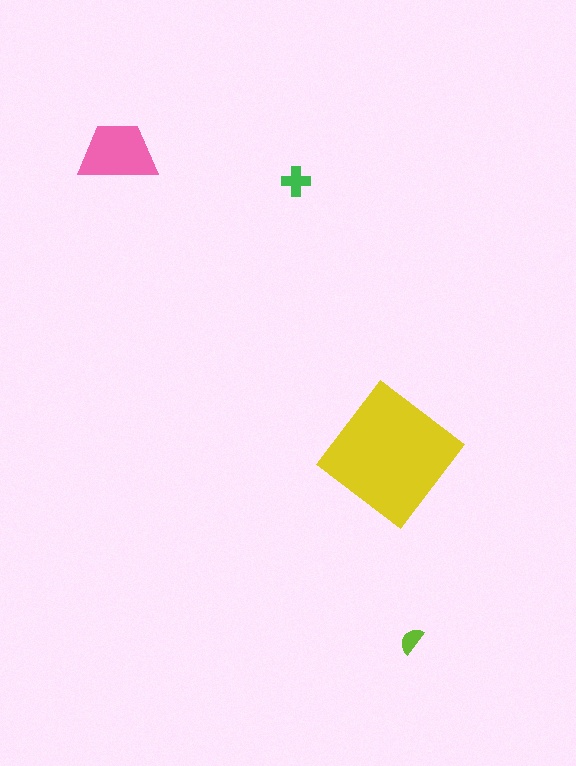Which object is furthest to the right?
The lime semicircle is rightmost.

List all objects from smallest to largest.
The lime semicircle, the green cross, the pink trapezoid, the yellow diamond.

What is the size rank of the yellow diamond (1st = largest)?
1st.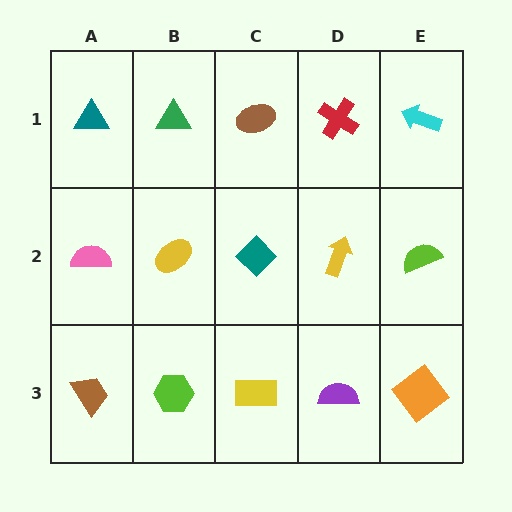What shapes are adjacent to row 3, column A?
A pink semicircle (row 2, column A), a lime hexagon (row 3, column B).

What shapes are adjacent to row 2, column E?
A cyan arrow (row 1, column E), an orange diamond (row 3, column E), a yellow arrow (row 2, column D).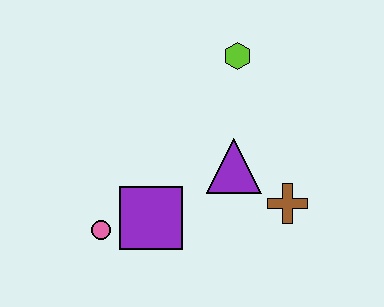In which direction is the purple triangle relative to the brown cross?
The purple triangle is to the left of the brown cross.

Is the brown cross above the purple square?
Yes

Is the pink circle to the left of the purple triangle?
Yes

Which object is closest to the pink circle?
The purple square is closest to the pink circle.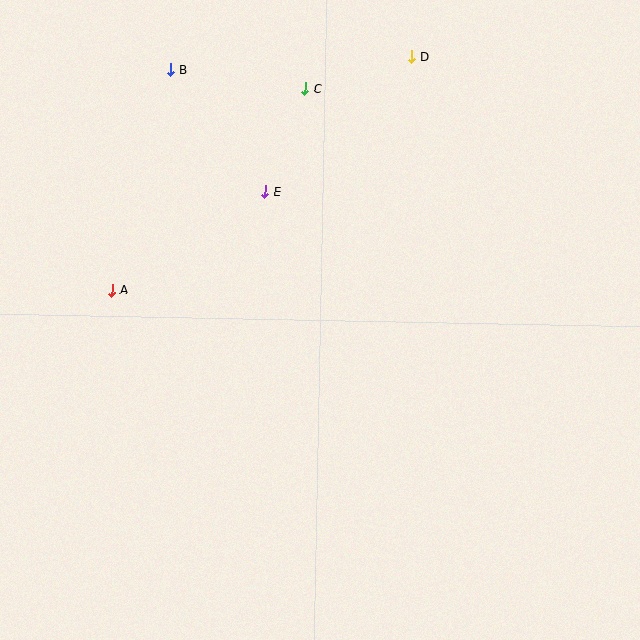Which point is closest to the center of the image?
Point E at (265, 192) is closest to the center.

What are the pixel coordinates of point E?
Point E is at (265, 192).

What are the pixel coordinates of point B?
Point B is at (171, 70).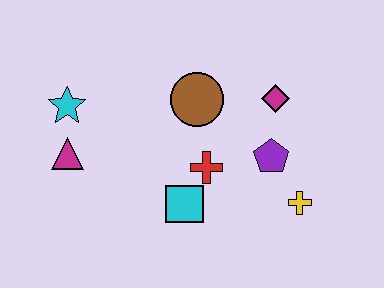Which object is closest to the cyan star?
The magenta triangle is closest to the cyan star.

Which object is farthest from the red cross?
The cyan star is farthest from the red cross.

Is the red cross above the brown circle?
No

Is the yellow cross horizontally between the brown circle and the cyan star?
No